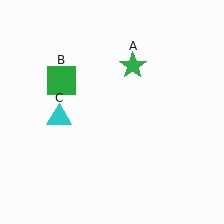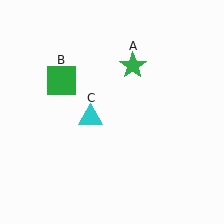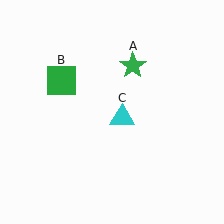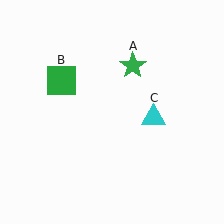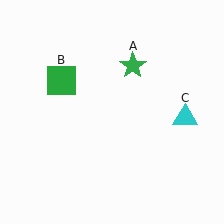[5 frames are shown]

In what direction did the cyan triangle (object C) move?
The cyan triangle (object C) moved right.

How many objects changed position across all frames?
1 object changed position: cyan triangle (object C).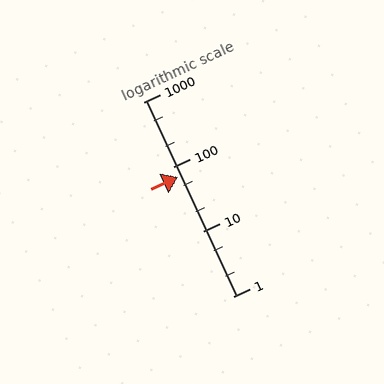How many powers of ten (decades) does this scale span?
The scale spans 3 decades, from 1 to 1000.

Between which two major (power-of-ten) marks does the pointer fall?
The pointer is between 10 and 100.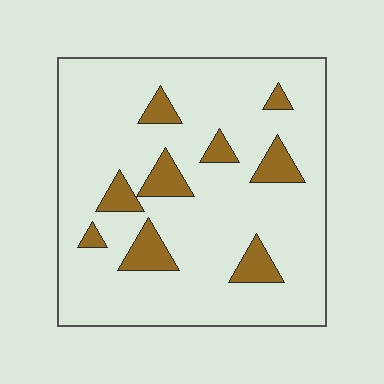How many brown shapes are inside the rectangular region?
9.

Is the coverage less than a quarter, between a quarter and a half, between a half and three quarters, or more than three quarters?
Less than a quarter.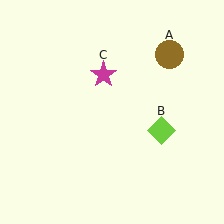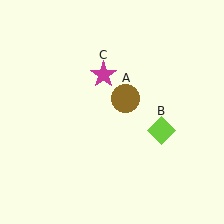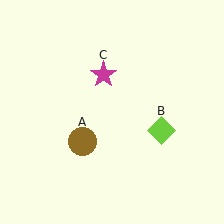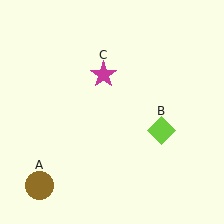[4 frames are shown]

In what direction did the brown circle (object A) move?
The brown circle (object A) moved down and to the left.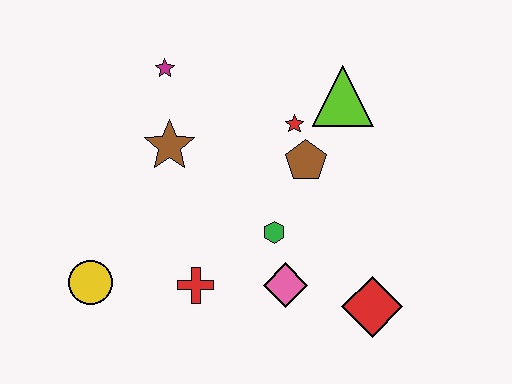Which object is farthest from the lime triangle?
The yellow circle is farthest from the lime triangle.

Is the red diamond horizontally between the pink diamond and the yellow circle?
No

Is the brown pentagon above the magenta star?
No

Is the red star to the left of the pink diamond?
No